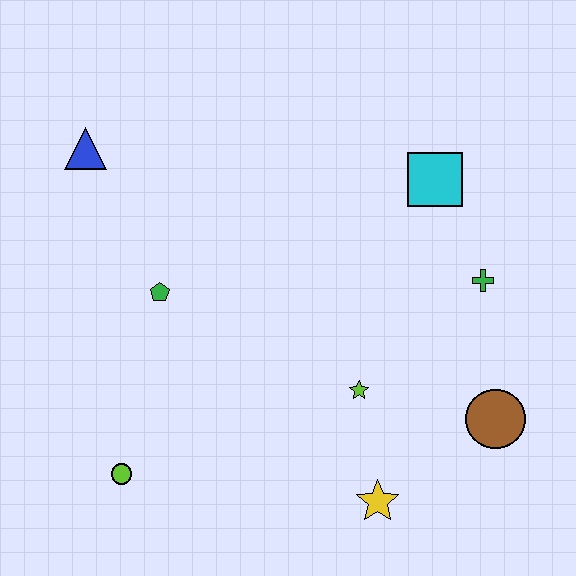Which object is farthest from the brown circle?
The blue triangle is farthest from the brown circle.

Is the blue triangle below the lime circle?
No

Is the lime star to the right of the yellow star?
No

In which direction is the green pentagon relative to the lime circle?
The green pentagon is above the lime circle.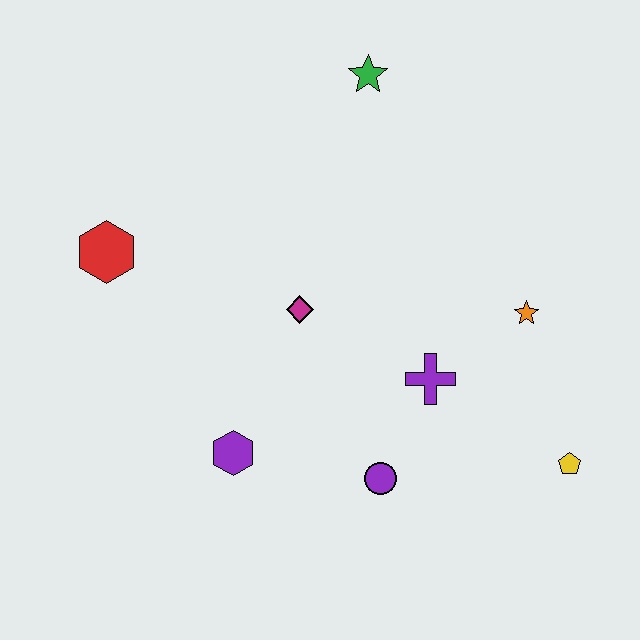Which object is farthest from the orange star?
The red hexagon is farthest from the orange star.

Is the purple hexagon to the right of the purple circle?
No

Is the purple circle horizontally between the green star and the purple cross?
Yes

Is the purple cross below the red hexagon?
Yes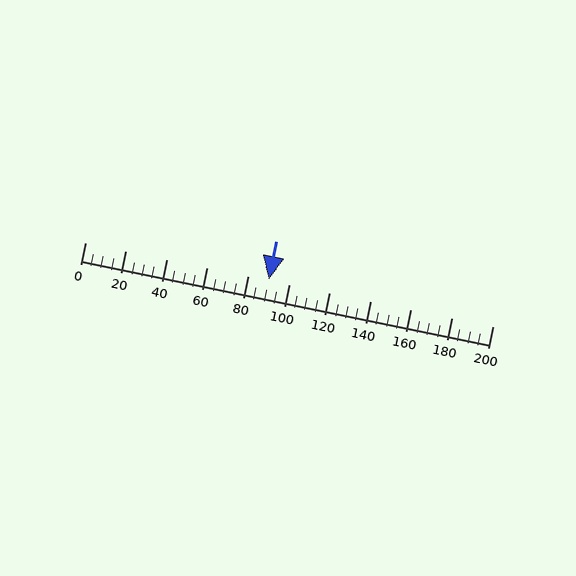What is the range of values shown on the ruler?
The ruler shows values from 0 to 200.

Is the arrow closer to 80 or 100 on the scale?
The arrow is closer to 100.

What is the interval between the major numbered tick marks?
The major tick marks are spaced 20 units apart.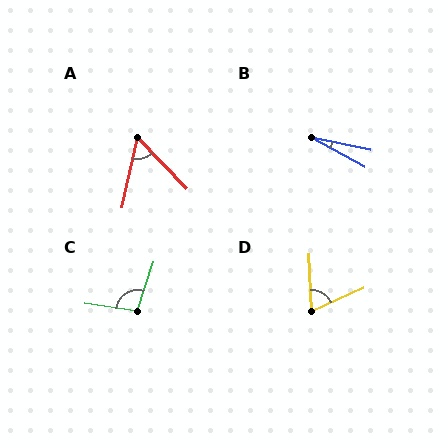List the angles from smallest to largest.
B (17°), A (56°), D (68°), C (100°).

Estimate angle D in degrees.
Approximately 68 degrees.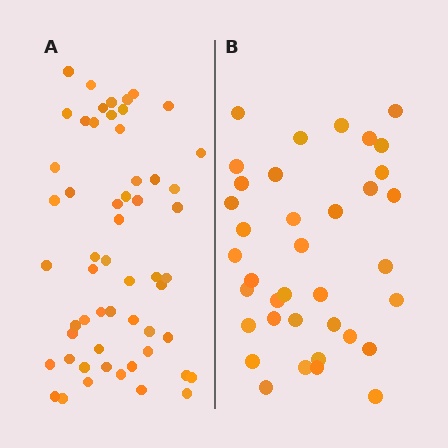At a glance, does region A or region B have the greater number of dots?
Region A (the left region) has more dots.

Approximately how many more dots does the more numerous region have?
Region A has approximately 20 more dots than region B.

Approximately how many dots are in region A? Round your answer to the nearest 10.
About 60 dots. (The exact count is 56, which rounds to 60.)